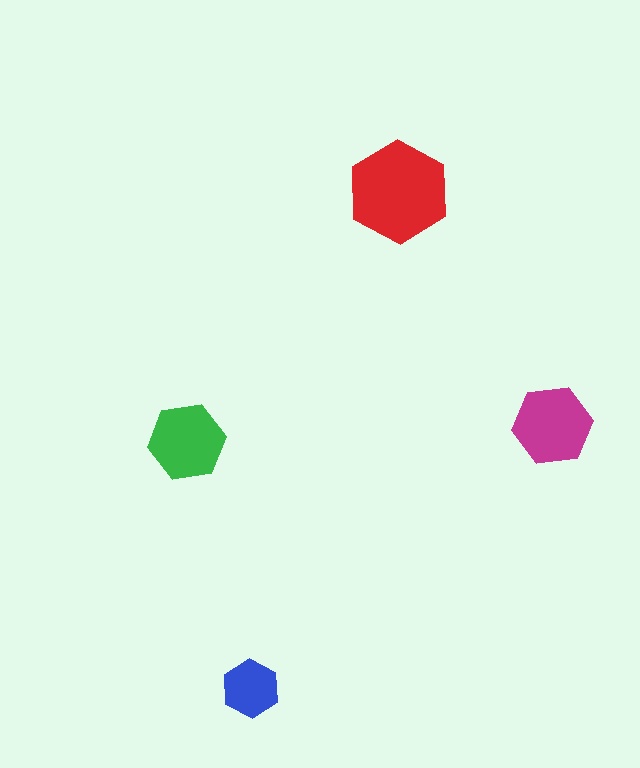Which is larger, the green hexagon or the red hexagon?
The red one.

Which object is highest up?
The red hexagon is topmost.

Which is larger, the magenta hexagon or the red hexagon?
The red one.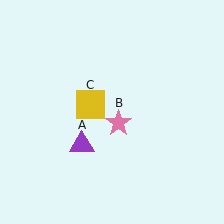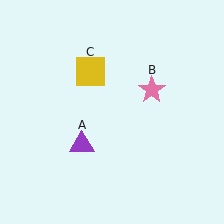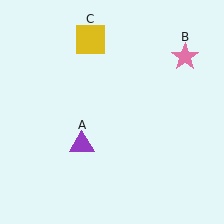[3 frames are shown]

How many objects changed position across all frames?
2 objects changed position: pink star (object B), yellow square (object C).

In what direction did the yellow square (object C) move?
The yellow square (object C) moved up.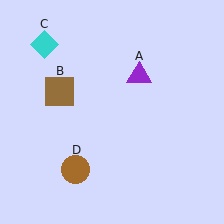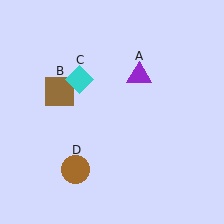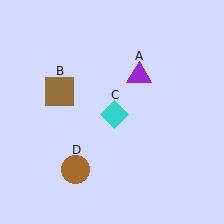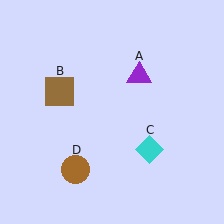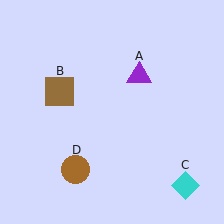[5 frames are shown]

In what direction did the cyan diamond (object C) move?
The cyan diamond (object C) moved down and to the right.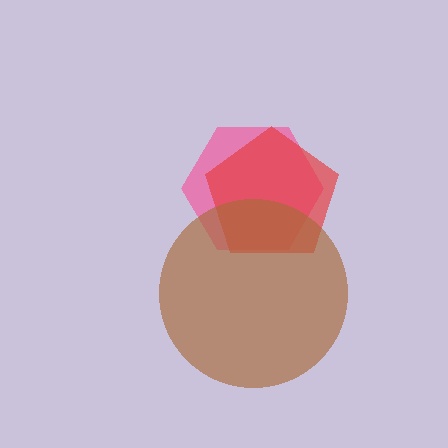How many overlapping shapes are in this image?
There are 3 overlapping shapes in the image.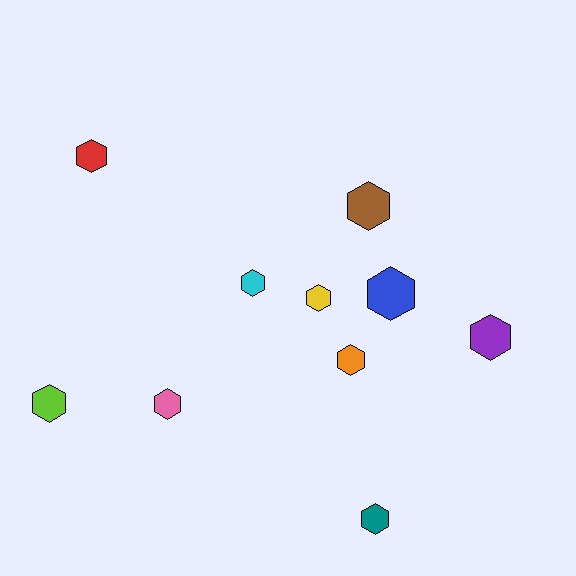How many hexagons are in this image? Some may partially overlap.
There are 10 hexagons.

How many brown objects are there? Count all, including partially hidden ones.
There is 1 brown object.